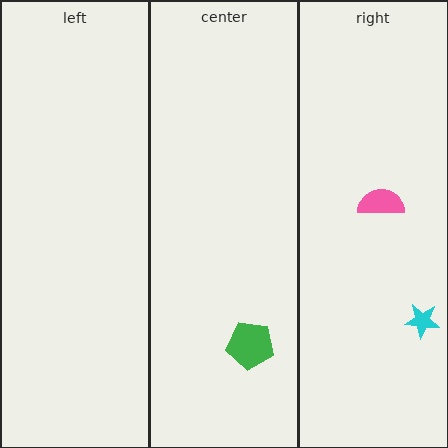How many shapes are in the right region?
2.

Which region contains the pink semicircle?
The right region.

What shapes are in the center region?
The green pentagon.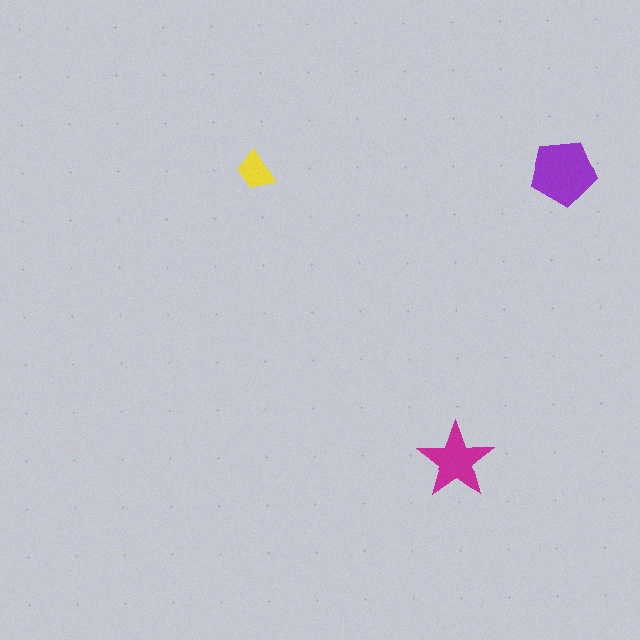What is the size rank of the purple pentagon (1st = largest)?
1st.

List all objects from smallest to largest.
The yellow trapezoid, the magenta star, the purple pentagon.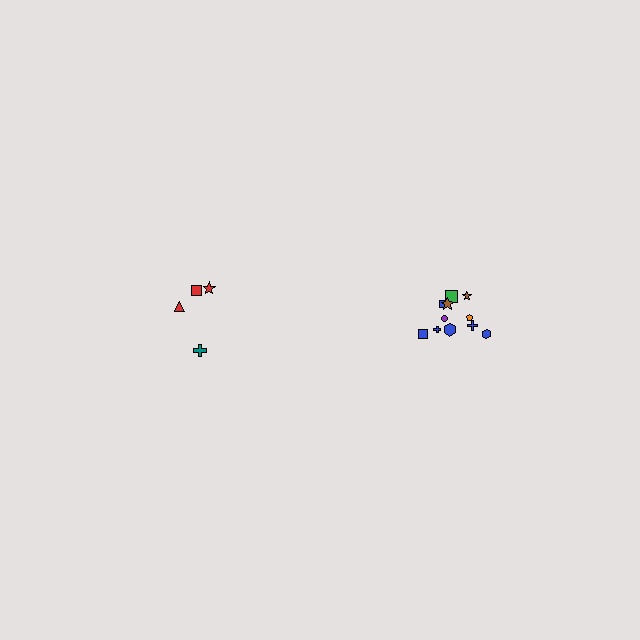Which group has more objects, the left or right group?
The right group.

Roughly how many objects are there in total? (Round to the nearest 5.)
Roughly 15 objects in total.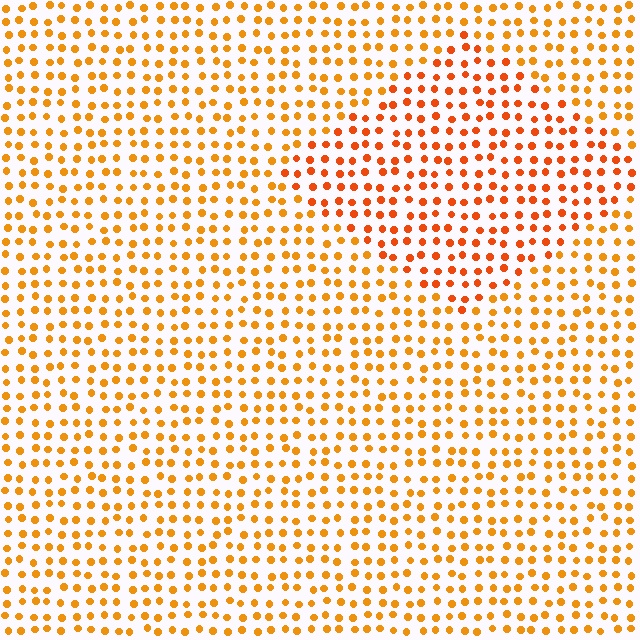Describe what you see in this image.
The image is filled with small orange elements in a uniform arrangement. A diamond-shaped region is visible where the elements are tinted to a slightly different hue, forming a subtle color boundary.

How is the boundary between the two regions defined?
The boundary is defined purely by a slight shift in hue (about 20 degrees). Spacing, size, and orientation are identical on both sides.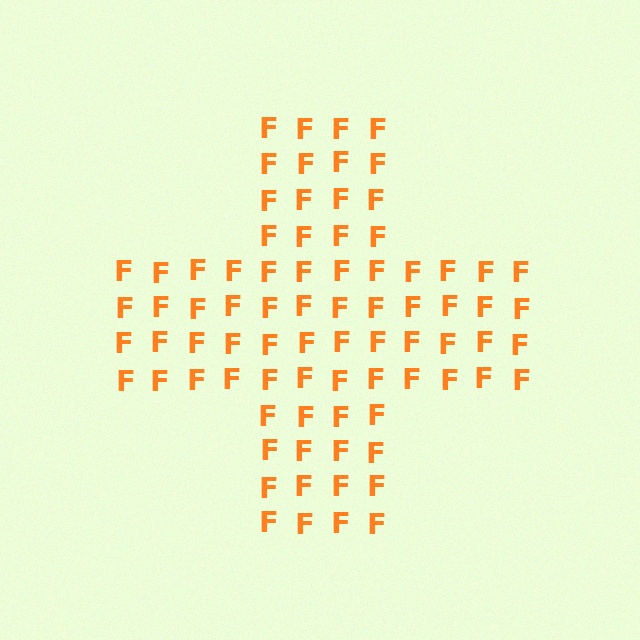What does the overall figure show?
The overall figure shows a cross.